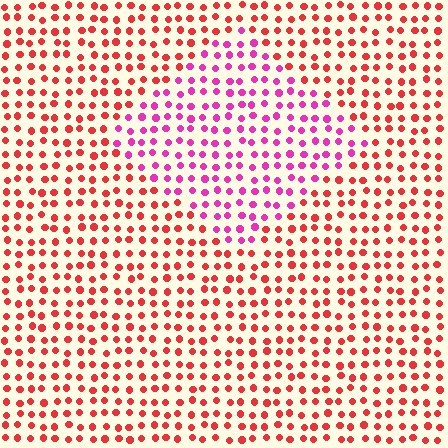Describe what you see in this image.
The image is filled with small red elements in a uniform arrangement. A diamond-shaped region is visible where the elements are tinted to a slightly different hue, forming a subtle color boundary.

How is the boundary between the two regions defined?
The boundary is defined purely by a slight shift in hue (about 41 degrees). Spacing, size, and orientation are identical on both sides.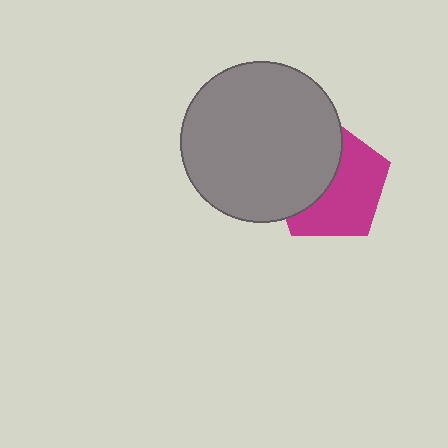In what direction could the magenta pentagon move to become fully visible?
The magenta pentagon could move right. That would shift it out from behind the gray circle entirely.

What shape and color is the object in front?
The object in front is a gray circle.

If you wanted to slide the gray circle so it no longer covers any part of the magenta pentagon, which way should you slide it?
Slide it left — that is the most direct way to separate the two shapes.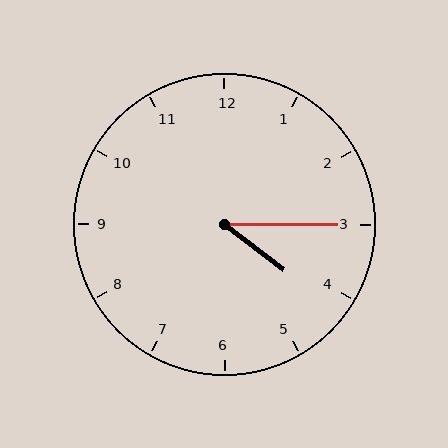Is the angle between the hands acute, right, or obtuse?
It is acute.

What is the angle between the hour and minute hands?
Approximately 38 degrees.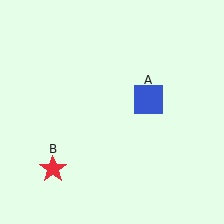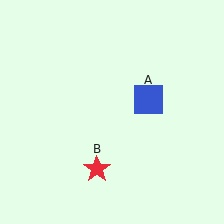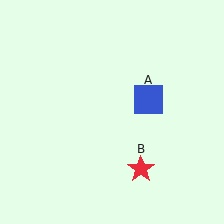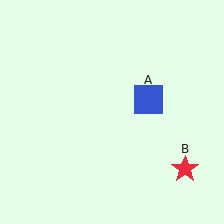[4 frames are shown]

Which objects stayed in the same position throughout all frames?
Blue square (object A) remained stationary.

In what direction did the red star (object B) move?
The red star (object B) moved right.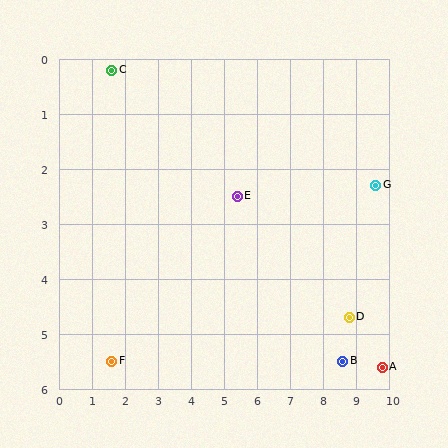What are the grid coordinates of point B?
Point B is at approximately (8.6, 5.5).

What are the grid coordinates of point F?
Point F is at approximately (1.6, 5.5).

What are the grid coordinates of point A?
Point A is at approximately (9.8, 5.6).